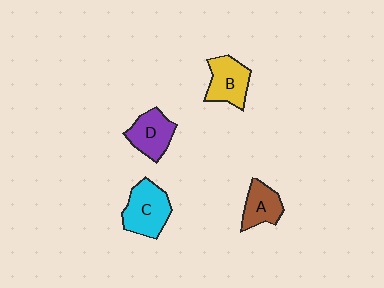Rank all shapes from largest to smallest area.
From largest to smallest: C (cyan), B (yellow), D (purple), A (brown).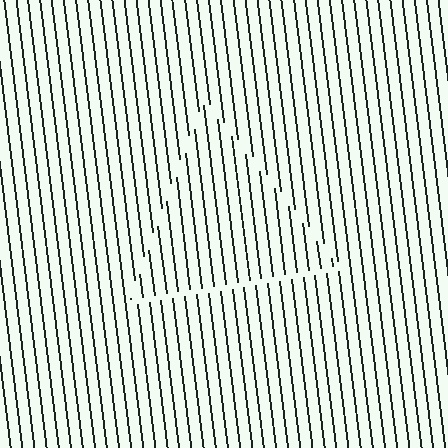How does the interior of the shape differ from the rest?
The interior of the shape contains the same grating, shifted by half a period — the contour is defined by the phase discontinuity where line-ends from the inner and outer gratings abut.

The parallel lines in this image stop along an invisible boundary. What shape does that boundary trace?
An illusory triangle. The interior of the shape contains the same grating, shifted by half a period — the contour is defined by the phase discontinuity where line-ends from the inner and outer gratings abut.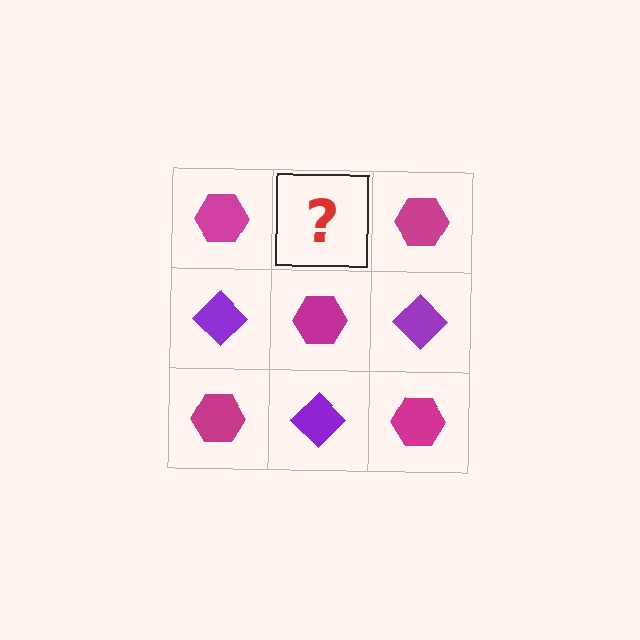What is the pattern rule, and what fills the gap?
The rule is that it alternates magenta hexagon and purple diamond in a checkerboard pattern. The gap should be filled with a purple diamond.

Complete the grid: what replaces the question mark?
The question mark should be replaced with a purple diamond.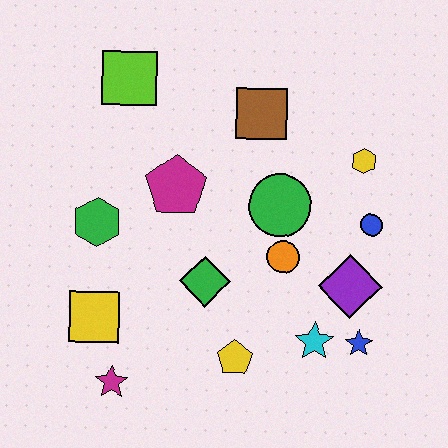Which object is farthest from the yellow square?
The yellow hexagon is farthest from the yellow square.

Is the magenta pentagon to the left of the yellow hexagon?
Yes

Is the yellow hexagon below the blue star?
No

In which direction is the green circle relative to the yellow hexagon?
The green circle is to the left of the yellow hexagon.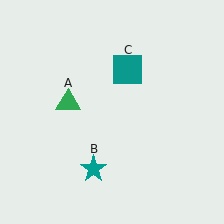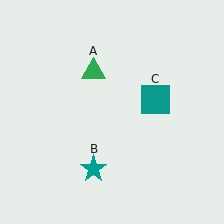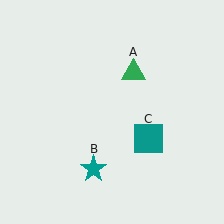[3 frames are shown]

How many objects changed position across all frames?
2 objects changed position: green triangle (object A), teal square (object C).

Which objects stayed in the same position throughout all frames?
Teal star (object B) remained stationary.